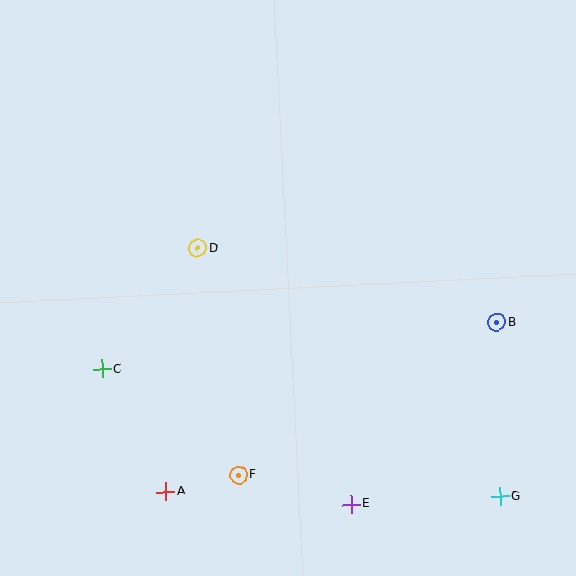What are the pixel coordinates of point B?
Point B is at (497, 322).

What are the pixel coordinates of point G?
Point G is at (500, 497).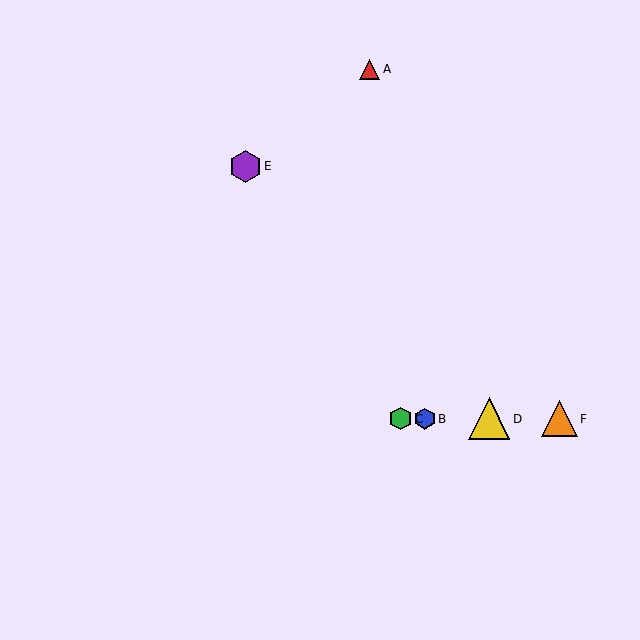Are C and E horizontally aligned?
No, C is at y≈419 and E is at y≈166.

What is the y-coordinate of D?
Object D is at y≈419.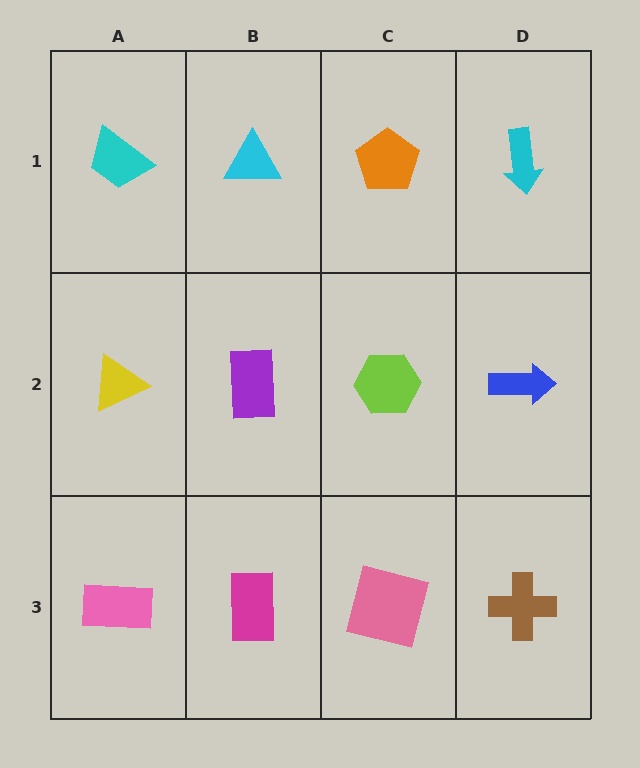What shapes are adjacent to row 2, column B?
A cyan triangle (row 1, column B), a magenta rectangle (row 3, column B), a yellow triangle (row 2, column A), a lime hexagon (row 2, column C).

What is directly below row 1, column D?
A blue arrow.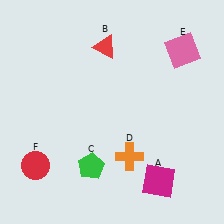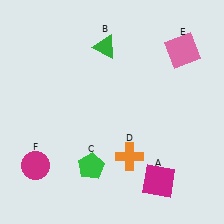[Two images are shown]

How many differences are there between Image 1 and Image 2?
There are 2 differences between the two images.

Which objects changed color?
B changed from red to green. F changed from red to magenta.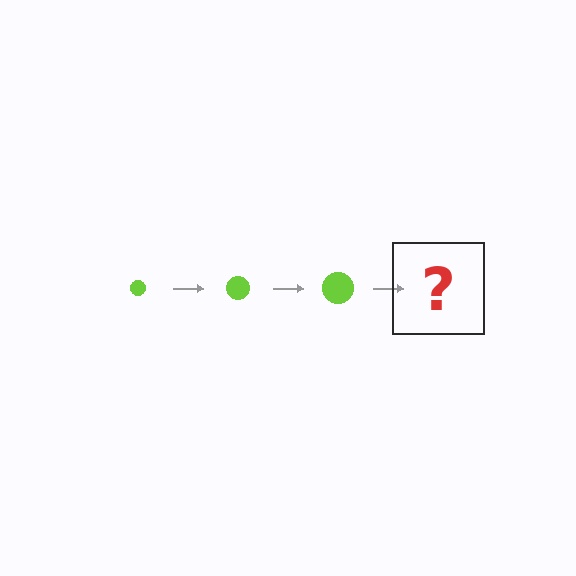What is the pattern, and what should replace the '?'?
The pattern is that the circle gets progressively larger each step. The '?' should be a lime circle, larger than the previous one.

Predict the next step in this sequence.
The next step is a lime circle, larger than the previous one.